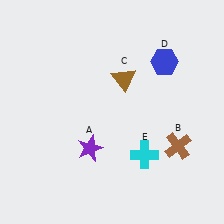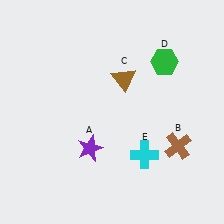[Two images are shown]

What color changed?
The hexagon (D) changed from blue in Image 1 to green in Image 2.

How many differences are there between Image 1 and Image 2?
There is 1 difference between the two images.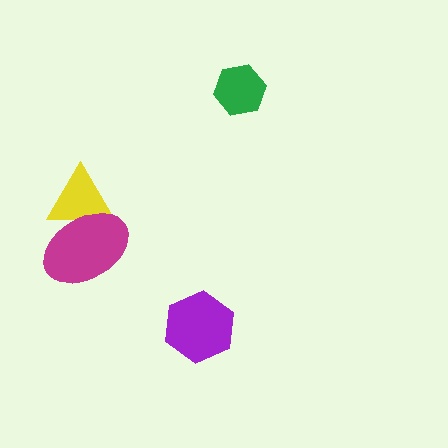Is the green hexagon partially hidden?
No, no other shape covers it.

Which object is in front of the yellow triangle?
The magenta ellipse is in front of the yellow triangle.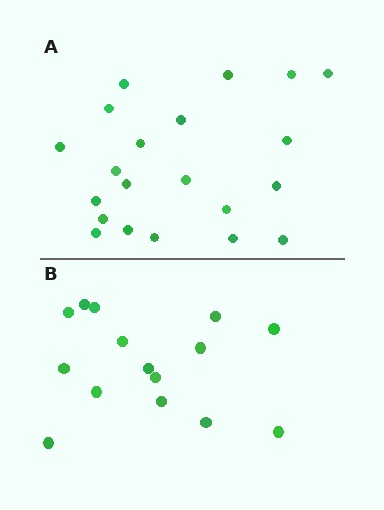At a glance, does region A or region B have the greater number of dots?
Region A (the top region) has more dots.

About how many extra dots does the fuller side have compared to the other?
Region A has about 6 more dots than region B.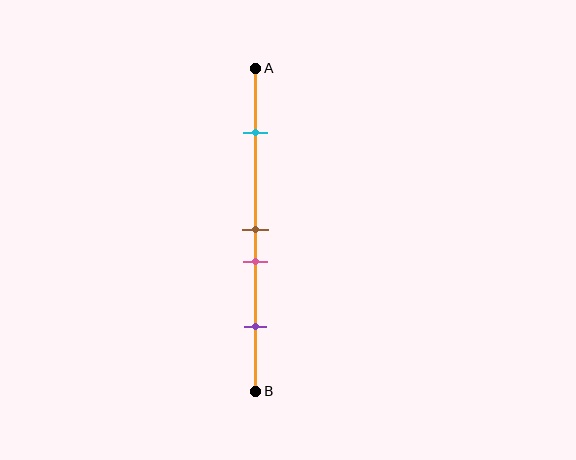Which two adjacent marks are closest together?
The brown and pink marks are the closest adjacent pair.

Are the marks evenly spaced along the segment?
No, the marks are not evenly spaced.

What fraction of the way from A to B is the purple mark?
The purple mark is approximately 80% (0.8) of the way from A to B.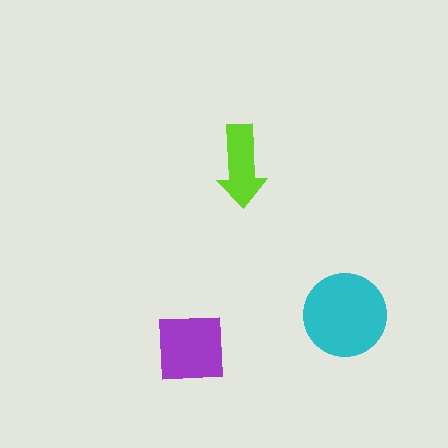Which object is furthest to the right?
The cyan circle is rightmost.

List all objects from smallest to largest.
The lime arrow, the purple square, the cyan circle.